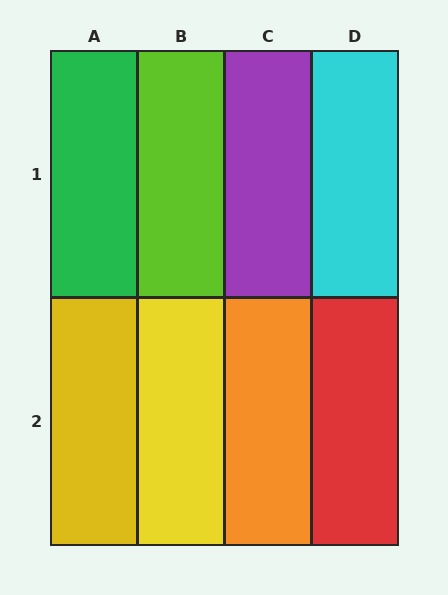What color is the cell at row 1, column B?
Lime.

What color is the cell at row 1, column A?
Green.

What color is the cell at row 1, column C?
Purple.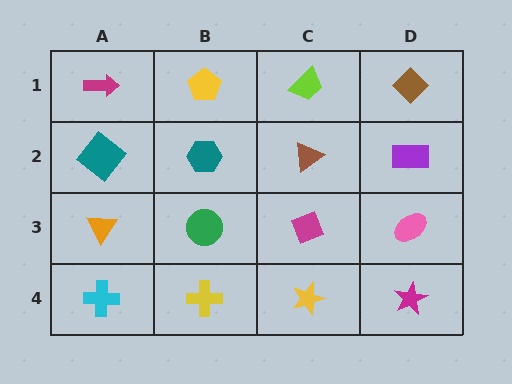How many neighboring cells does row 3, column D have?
3.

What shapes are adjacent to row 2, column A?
A magenta arrow (row 1, column A), an orange triangle (row 3, column A), a teal hexagon (row 2, column B).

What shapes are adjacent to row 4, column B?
A green circle (row 3, column B), a cyan cross (row 4, column A), a yellow star (row 4, column C).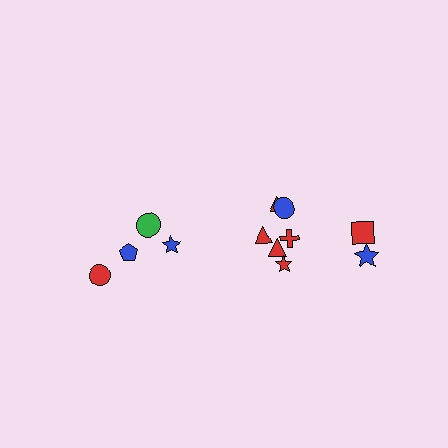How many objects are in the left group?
There are 4 objects.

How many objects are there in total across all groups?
There are 12 objects.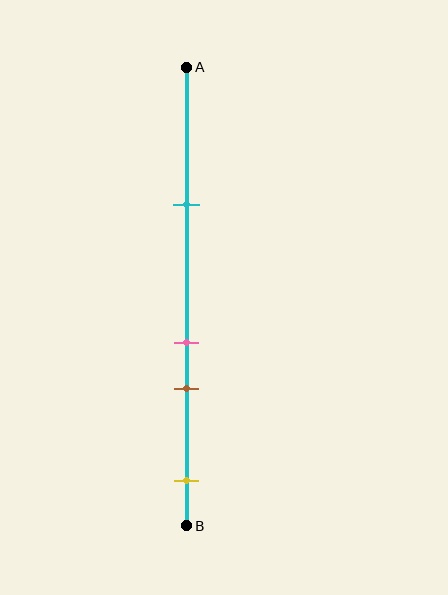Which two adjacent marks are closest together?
The pink and brown marks are the closest adjacent pair.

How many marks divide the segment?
There are 4 marks dividing the segment.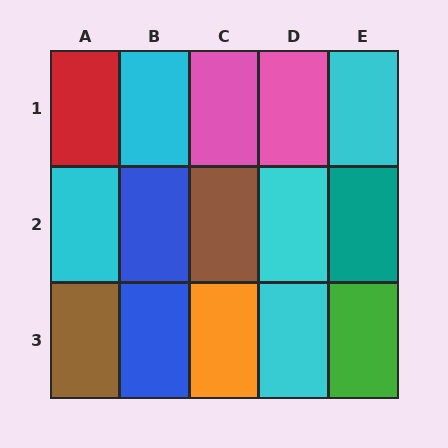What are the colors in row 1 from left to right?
Red, cyan, pink, pink, cyan.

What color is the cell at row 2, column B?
Blue.